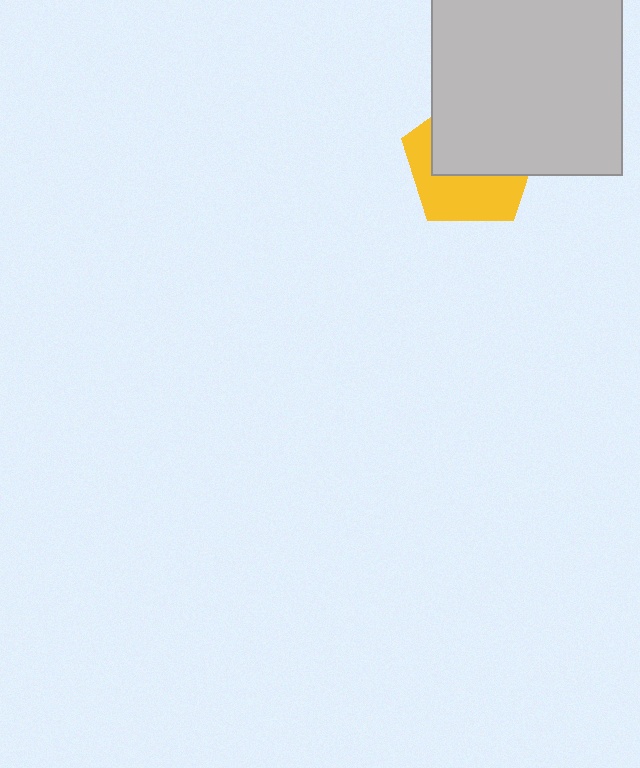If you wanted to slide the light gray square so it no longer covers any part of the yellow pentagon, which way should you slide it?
Slide it up — that is the most direct way to separate the two shapes.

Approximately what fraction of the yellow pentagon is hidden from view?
Roughly 54% of the yellow pentagon is hidden behind the light gray square.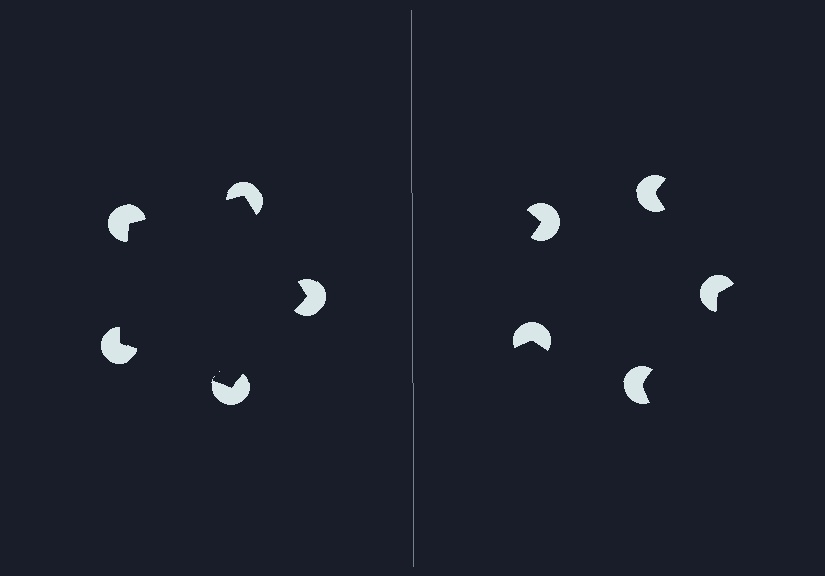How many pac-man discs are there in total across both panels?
10 — 5 on each side.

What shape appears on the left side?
An illusory pentagon.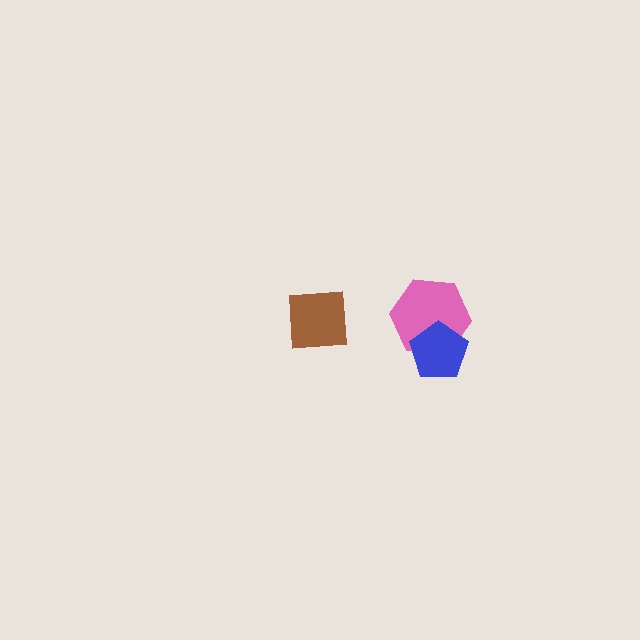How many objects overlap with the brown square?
0 objects overlap with the brown square.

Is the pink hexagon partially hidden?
Yes, it is partially covered by another shape.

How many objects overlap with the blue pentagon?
1 object overlaps with the blue pentagon.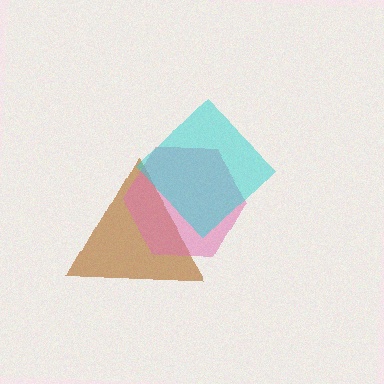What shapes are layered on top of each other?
The layered shapes are: a brown triangle, a pink hexagon, a cyan diamond.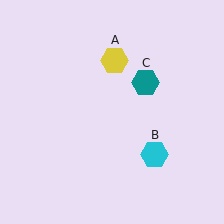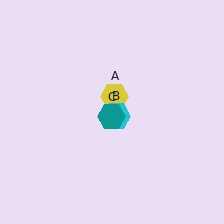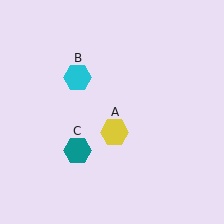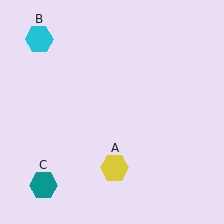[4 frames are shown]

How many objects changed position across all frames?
3 objects changed position: yellow hexagon (object A), cyan hexagon (object B), teal hexagon (object C).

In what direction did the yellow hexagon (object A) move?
The yellow hexagon (object A) moved down.